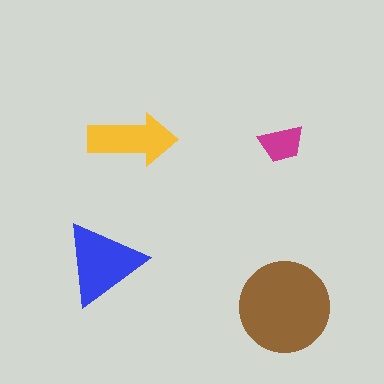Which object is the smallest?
The magenta trapezoid.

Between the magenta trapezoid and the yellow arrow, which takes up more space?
The yellow arrow.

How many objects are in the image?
There are 4 objects in the image.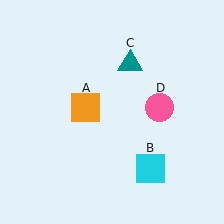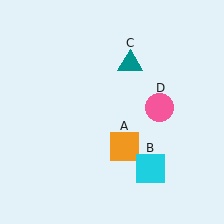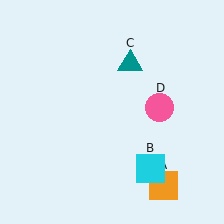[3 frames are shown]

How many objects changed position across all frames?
1 object changed position: orange square (object A).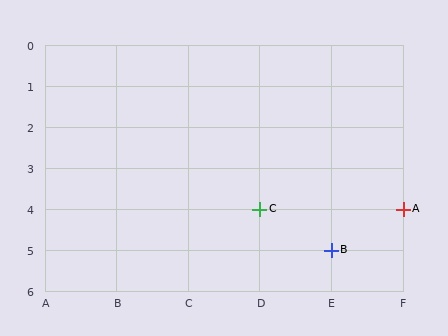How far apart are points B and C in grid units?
Points B and C are 1 column and 1 row apart (about 1.4 grid units diagonally).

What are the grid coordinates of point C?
Point C is at grid coordinates (D, 4).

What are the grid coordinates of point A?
Point A is at grid coordinates (F, 4).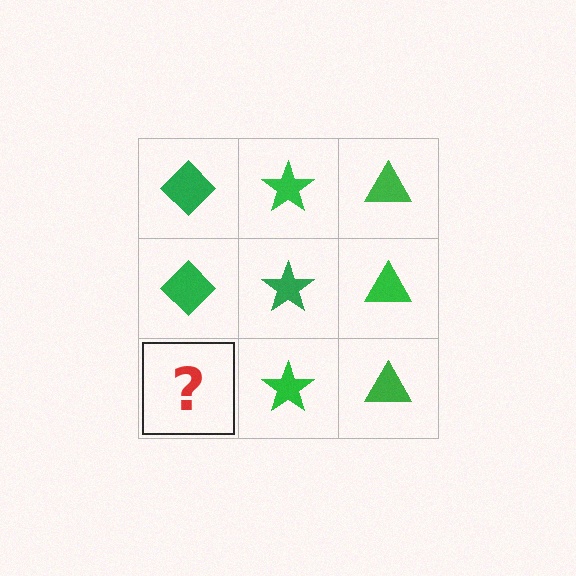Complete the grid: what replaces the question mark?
The question mark should be replaced with a green diamond.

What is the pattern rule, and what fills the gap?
The rule is that each column has a consistent shape. The gap should be filled with a green diamond.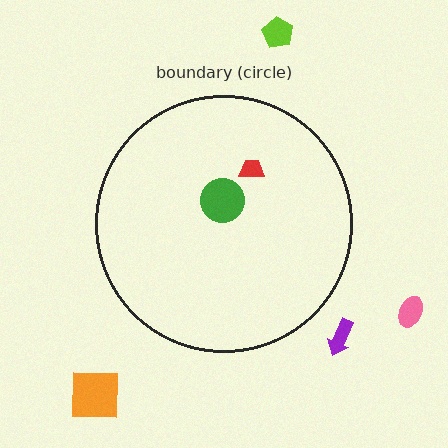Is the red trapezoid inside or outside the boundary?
Inside.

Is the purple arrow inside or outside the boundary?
Outside.